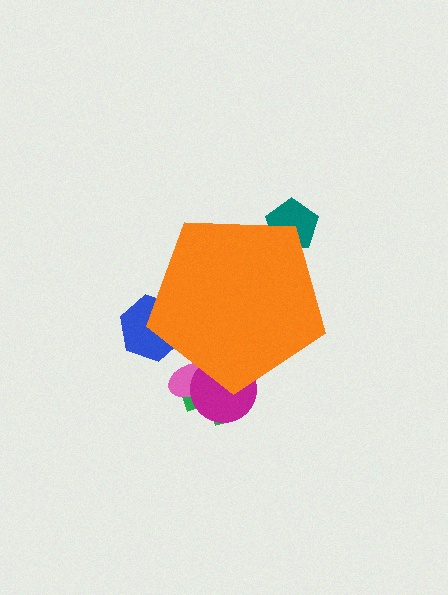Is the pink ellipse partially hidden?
Yes, the pink ellipse is partially hidden behind the orange pentagon.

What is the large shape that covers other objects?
An orange pentagon.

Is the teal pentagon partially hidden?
Yes, the teal pentagon is partially hidden behind the orange pentagon.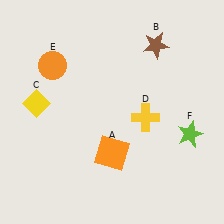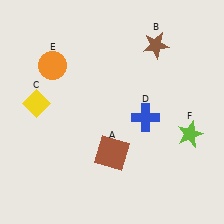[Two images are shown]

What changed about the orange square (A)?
In Image 1, A is orange. In Image 2, it changed to brown.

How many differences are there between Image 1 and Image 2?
There are 2 differences between the two images.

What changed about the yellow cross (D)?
In Image 1, D is yellow. In Image 2, it changed to blue.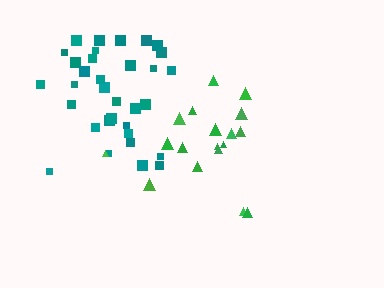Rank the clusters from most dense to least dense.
teal, green.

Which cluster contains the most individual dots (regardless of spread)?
Teal (35).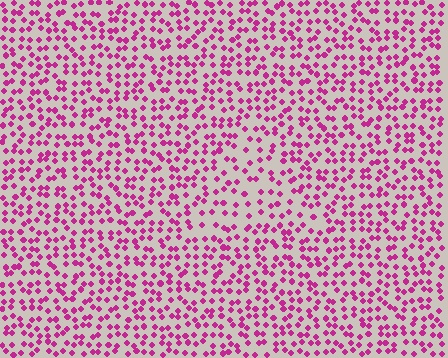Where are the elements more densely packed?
The elements are more densely packed outside the triangle boundary.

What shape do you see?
I see a triangle.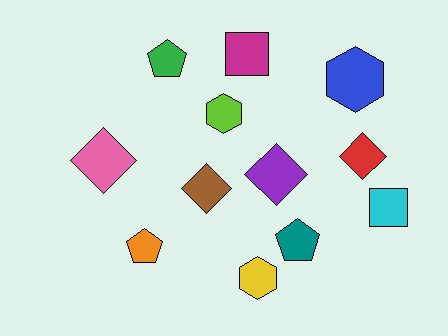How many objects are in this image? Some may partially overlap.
There are 12 objects.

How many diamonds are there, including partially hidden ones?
There are 4 diamonds.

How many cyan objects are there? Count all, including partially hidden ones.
There is 1 cyan object.